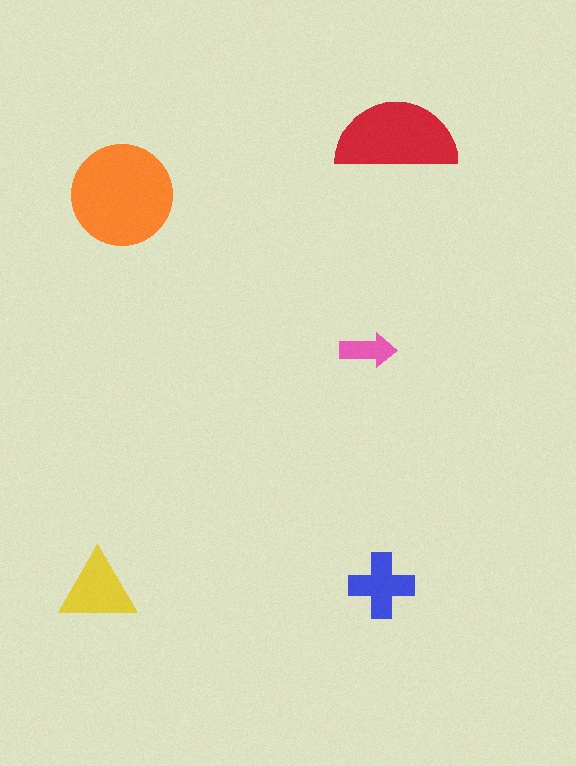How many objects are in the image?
There are 5 objects in the image.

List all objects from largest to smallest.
The orange circle, the red semicircle, the yellow triangle, the blue cross, the pink arrow.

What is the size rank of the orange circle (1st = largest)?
1st.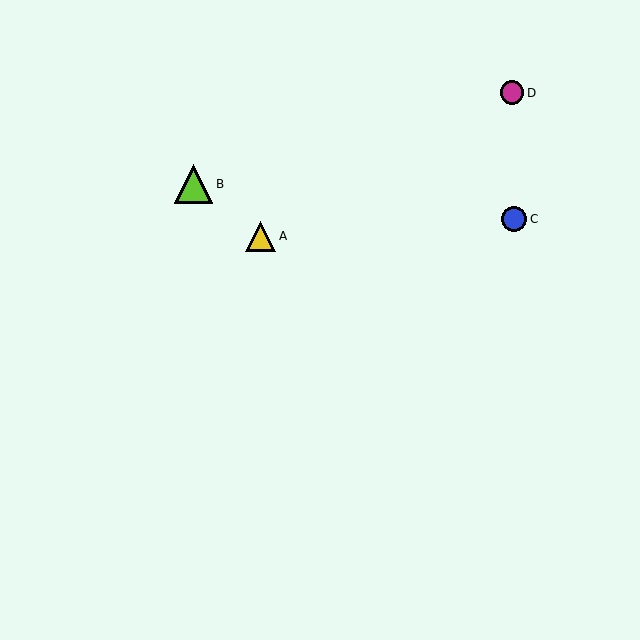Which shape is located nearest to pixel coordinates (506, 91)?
The magenta circle (labeled D) at (512, 93) is nearest to that location.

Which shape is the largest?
The lime triangle (labeled B) is the largest.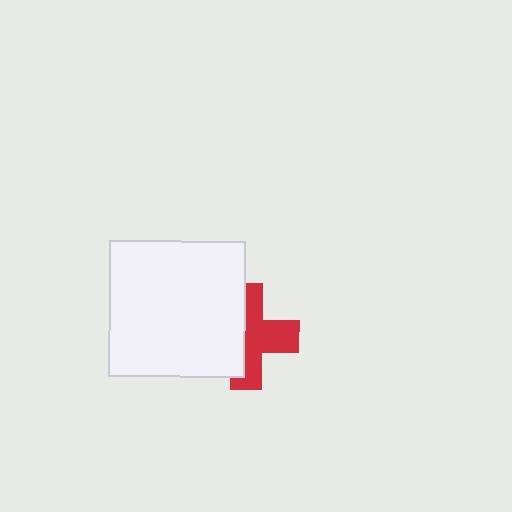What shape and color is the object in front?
The object in front is a white square.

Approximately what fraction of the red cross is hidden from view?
Roughly 44% of the red cross is hidden behind the white square.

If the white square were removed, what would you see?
You would see the complete red cross.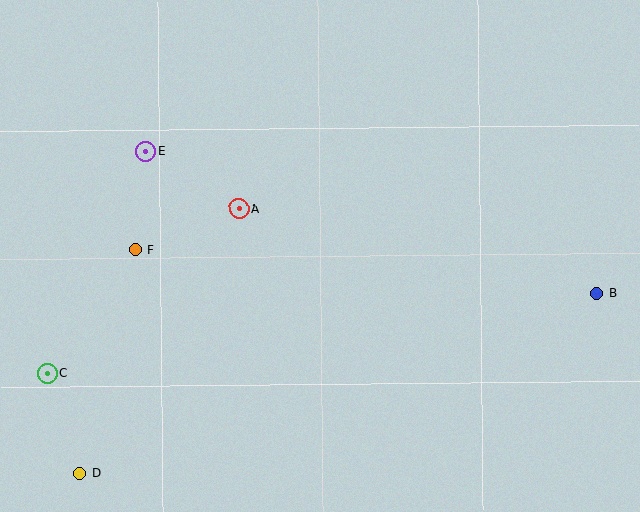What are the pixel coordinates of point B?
Point B is at (597, 293).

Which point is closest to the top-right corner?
Point B is closest to the top-right corner.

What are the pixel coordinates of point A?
Point A is at (239, 209).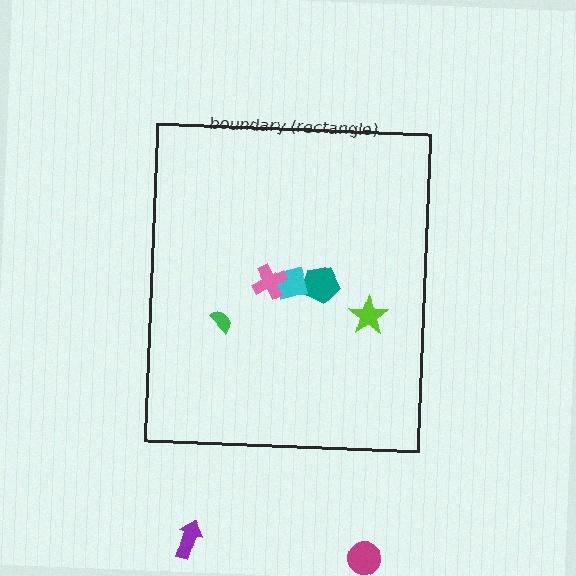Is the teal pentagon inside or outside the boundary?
Inside.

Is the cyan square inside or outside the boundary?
Inside.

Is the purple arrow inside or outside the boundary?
Outside.